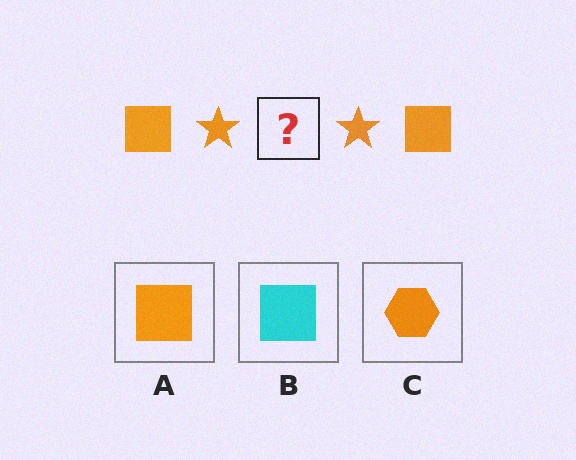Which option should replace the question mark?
Option A.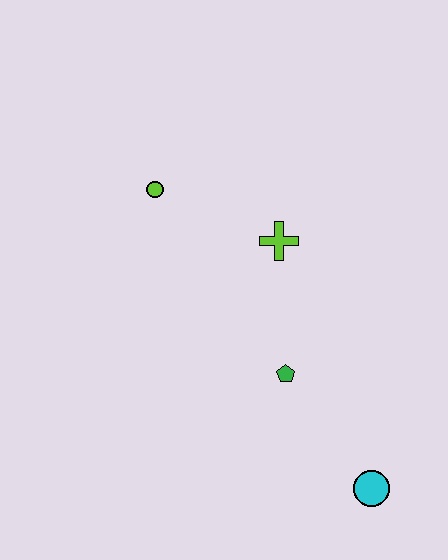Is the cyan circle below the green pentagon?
Yes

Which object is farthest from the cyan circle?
The lime circle is farthest from the cyan circle.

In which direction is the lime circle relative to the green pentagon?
The lime circle is above the green pentagon.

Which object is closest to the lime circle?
The lime cross is closest to the lime circle.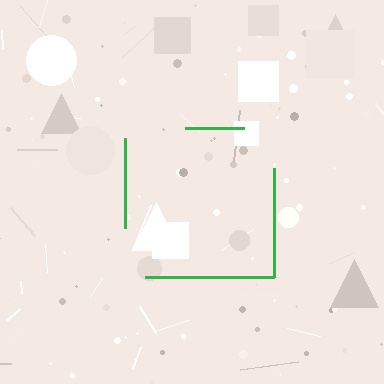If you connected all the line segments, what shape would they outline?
They would outline a square.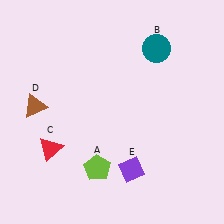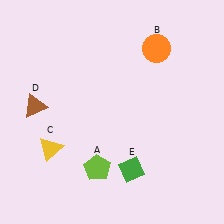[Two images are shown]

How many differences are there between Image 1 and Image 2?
There are 3 differences between the two images.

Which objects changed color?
B changed from teal to orange. C changed from red to yellow. E changed from purple to green.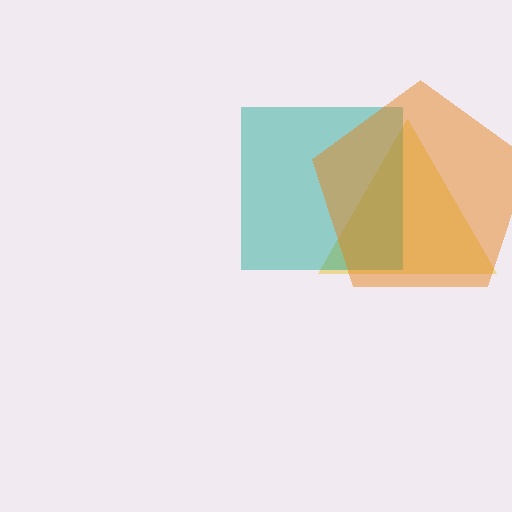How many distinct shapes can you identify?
There are 3 distinct shapes: a yellow triangle, a teal square, an orange pentagon.